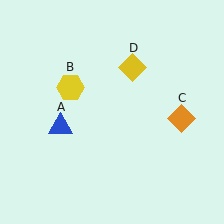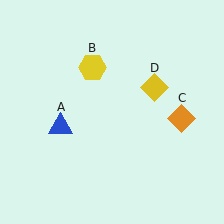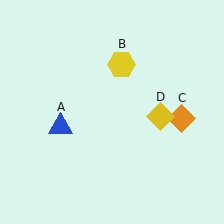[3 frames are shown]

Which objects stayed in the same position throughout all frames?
Blue triangle (object A) and orange diamond (object C) remained stationary.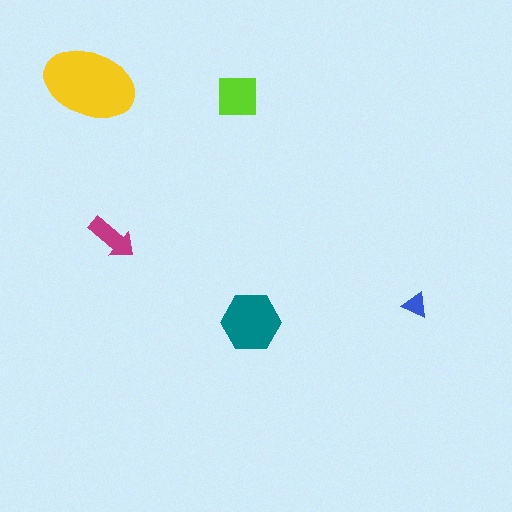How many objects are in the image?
There are 5 objects in the image.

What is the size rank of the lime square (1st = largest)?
3rd.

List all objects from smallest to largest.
The blue triangle, the magenta arrow, the lime square, the teal hexagon, the yellow ellipse.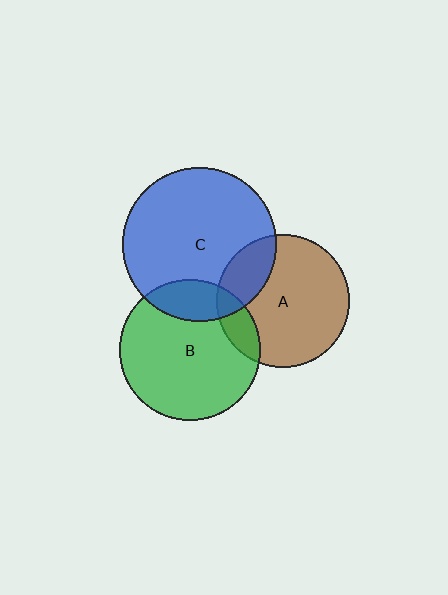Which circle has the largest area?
Circle C (blue).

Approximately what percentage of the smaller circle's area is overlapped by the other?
Approximately 20%.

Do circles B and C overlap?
Yes.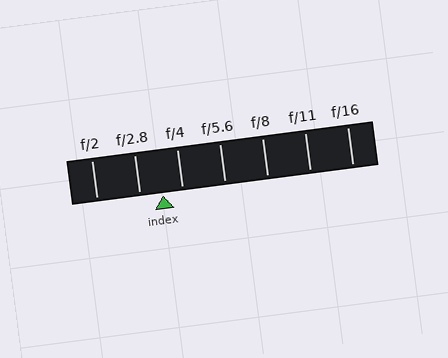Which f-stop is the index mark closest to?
The index mark is closest to f/4.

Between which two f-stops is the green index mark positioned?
The index mark is between f/2.8 and f/4.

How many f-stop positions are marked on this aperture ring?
There are 7 f-stop positions marked.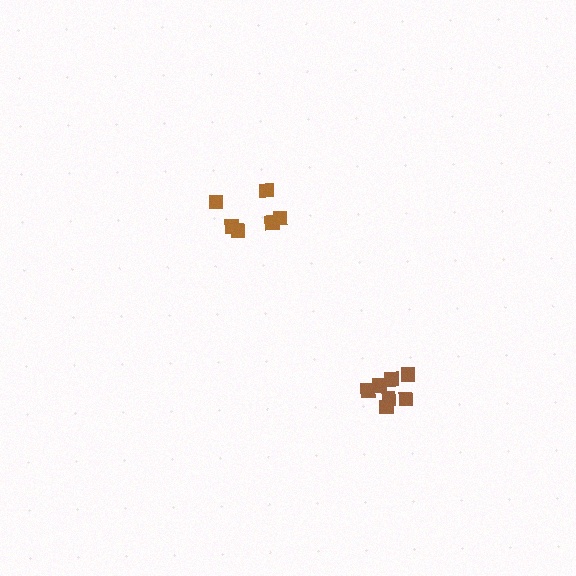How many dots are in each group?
Group 1: 7 dots, Group 2: 6 dots (13 total).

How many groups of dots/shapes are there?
There are 2 groups.